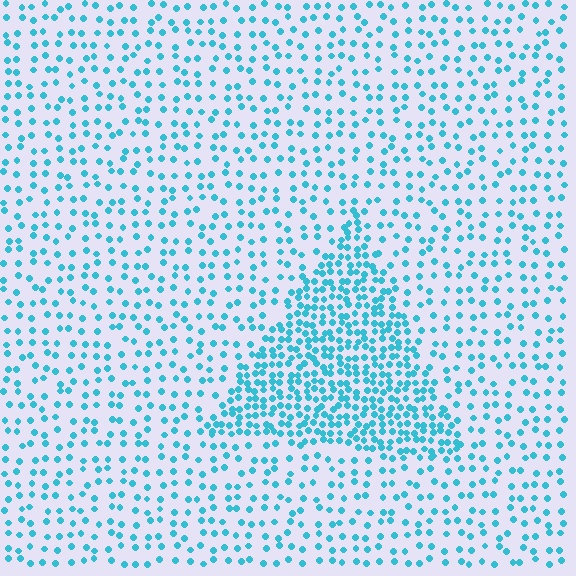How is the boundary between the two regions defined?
The boundary is defined by a change in element density (approximately 2.4x ratio). All elements are the same color, size, and shape.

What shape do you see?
I see a triangle.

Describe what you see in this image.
The image contains small cyan elements arranged at two different densities. A triangle-shaped region is visible where the elements are more densely packed than the surrounding area.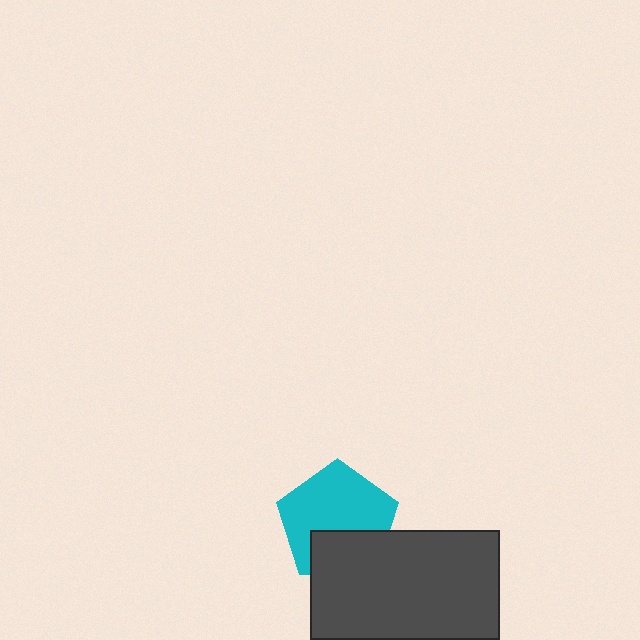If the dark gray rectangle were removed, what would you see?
You would see the complete cyan pentagon.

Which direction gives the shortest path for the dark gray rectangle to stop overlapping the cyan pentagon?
Moving down gives the shortest separation.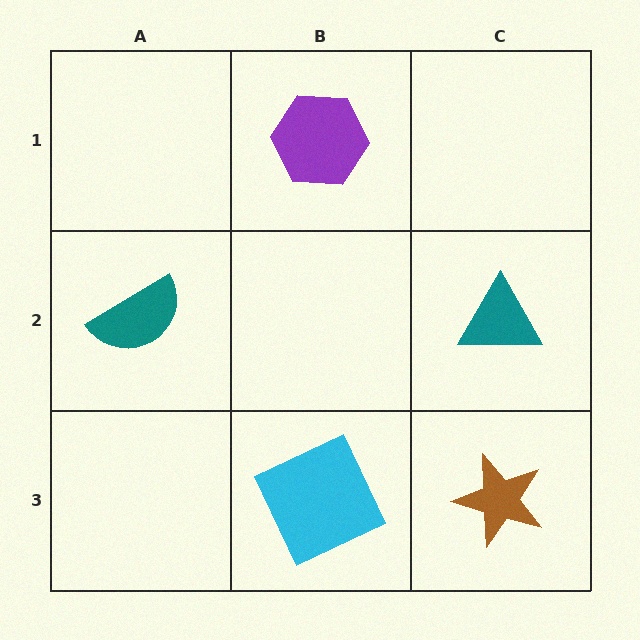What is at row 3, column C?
A brown star.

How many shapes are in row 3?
2 shapes.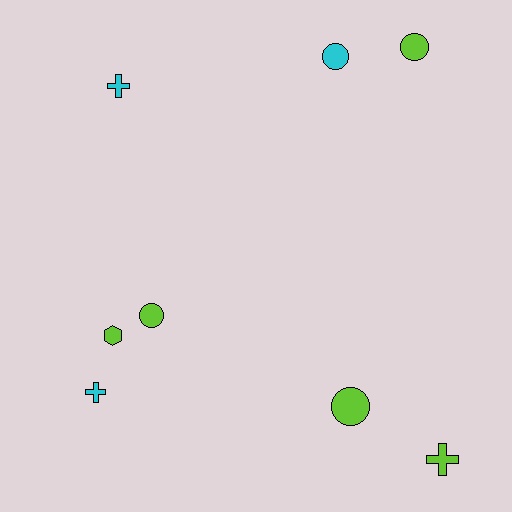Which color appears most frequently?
Lime, with 5 objects.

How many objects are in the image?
There are 8 objects.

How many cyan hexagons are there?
There are no cyan hexagons.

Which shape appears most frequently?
Circle, with 4 objects.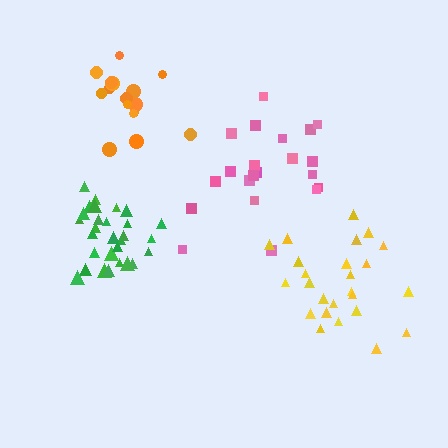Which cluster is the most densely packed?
Green.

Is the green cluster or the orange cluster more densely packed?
Green.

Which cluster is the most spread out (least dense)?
Pink.